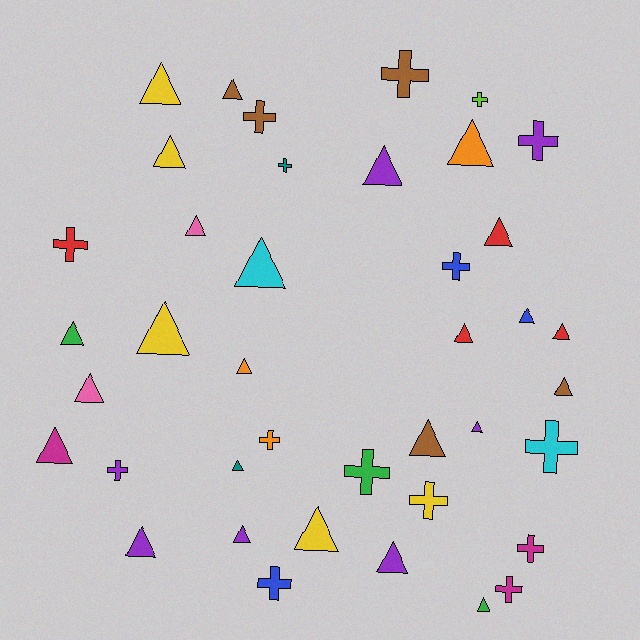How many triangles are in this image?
There are 25 triangles.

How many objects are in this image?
There are 40 objects.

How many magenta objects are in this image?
There are 3 magenta objects.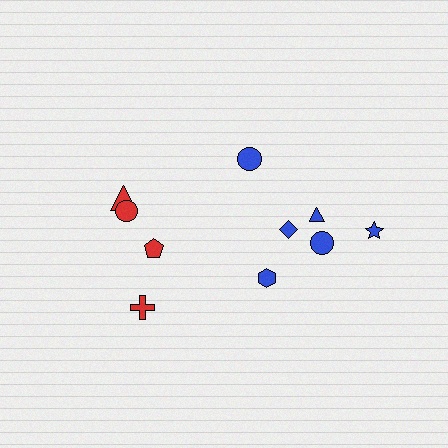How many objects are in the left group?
There are 4 objects.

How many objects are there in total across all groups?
There are 10 objects.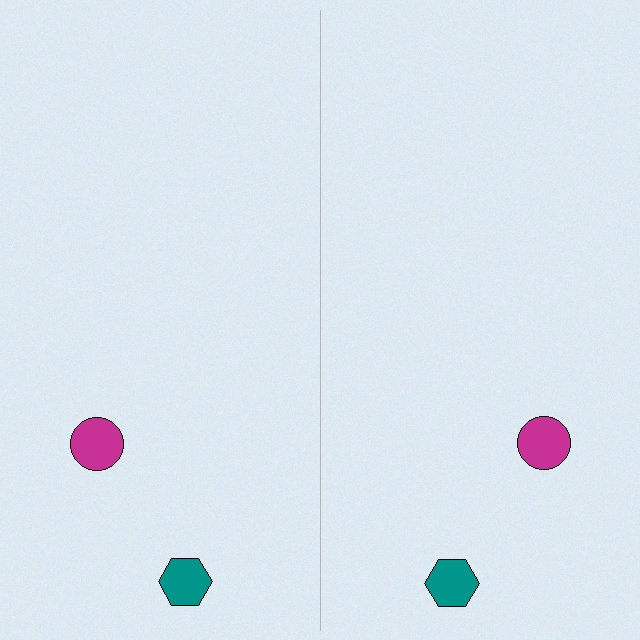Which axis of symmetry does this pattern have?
The pattern has a vertical axis of symmetry running through the center of the image.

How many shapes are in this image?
There are 4 shapes in this image.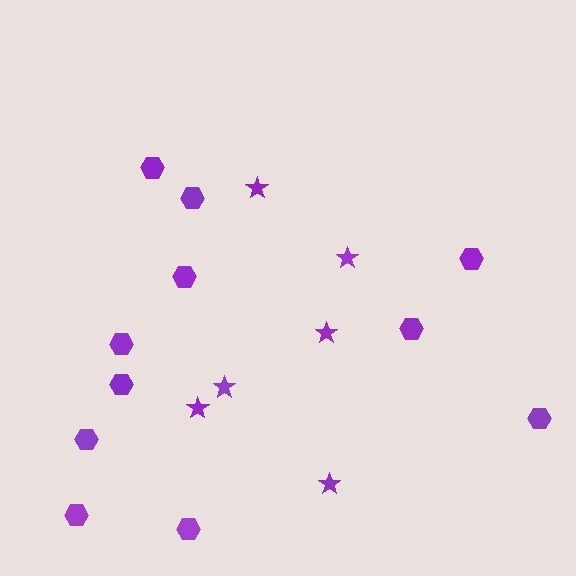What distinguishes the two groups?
There are 2 groups: one group of stars (6) and one group of hexagons (11).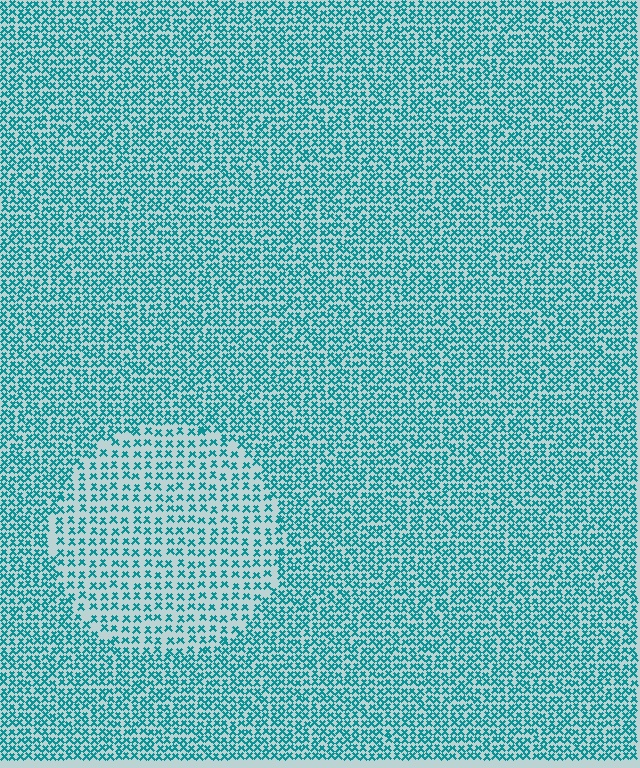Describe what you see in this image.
The image contains small teal elements arranged at two different densities. A circle-shaped region is visible where the elements are less densely packed than the surrounding area.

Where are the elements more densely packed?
The elements are more densely packed outside the circle boundary.